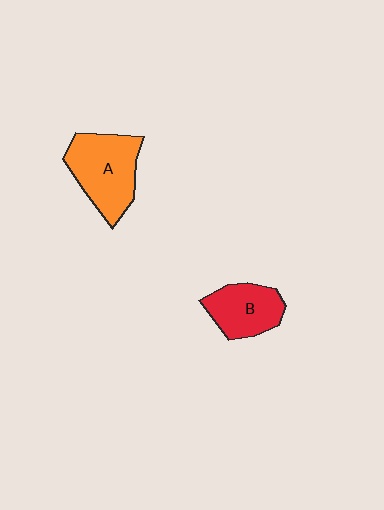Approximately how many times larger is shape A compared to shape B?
Approximately 1.4 times.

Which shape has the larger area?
Shape A (orange).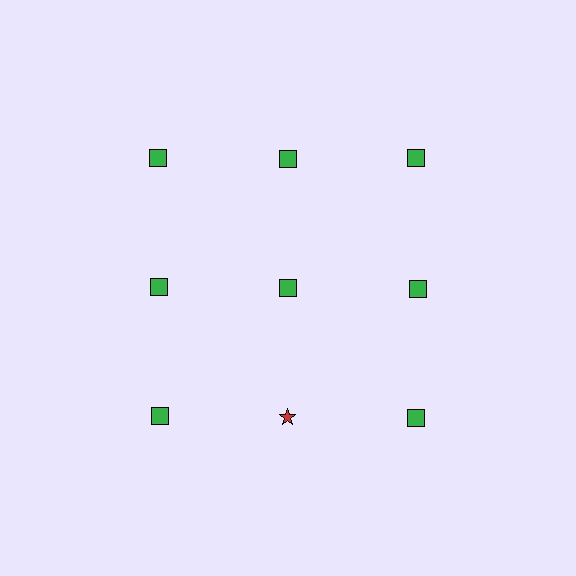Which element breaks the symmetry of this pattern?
The red star in the third row, second from left column breaks the symmetry. All other shapes are green squares.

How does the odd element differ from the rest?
It differs in both color (red instead of green) and shape (star instead of square).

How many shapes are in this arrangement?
There are 9 shapes arranged in a grid pattern.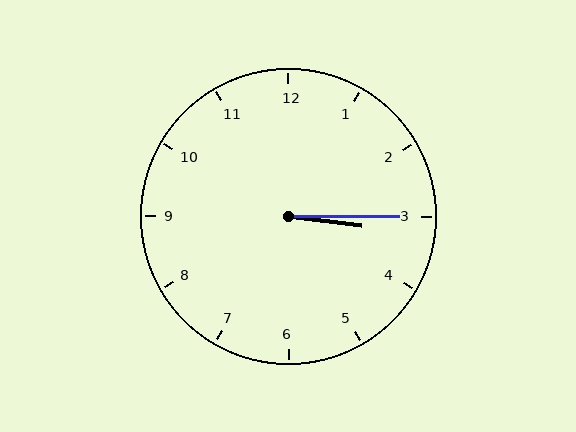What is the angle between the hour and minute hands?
Approximately 8 degrees.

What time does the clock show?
3:15.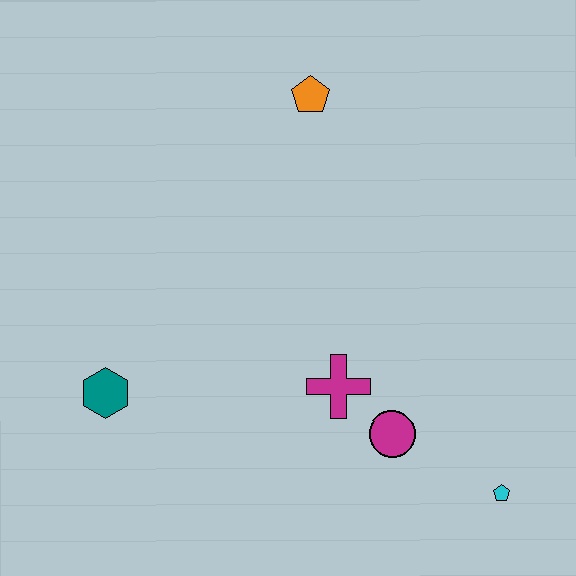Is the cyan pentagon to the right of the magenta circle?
Yes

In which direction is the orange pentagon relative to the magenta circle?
The orange pentagon is above the magenta circle.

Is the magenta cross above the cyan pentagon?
Yes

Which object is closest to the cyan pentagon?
The magenta circle is closest to the cyan pentagon.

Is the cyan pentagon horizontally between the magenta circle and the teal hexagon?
No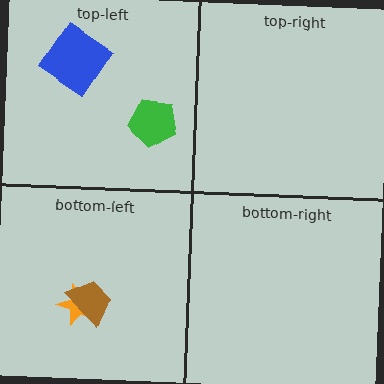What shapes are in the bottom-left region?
The orange star, the brown trapezoid.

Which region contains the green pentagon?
The top-left region.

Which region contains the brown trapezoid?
The bottom-left region.